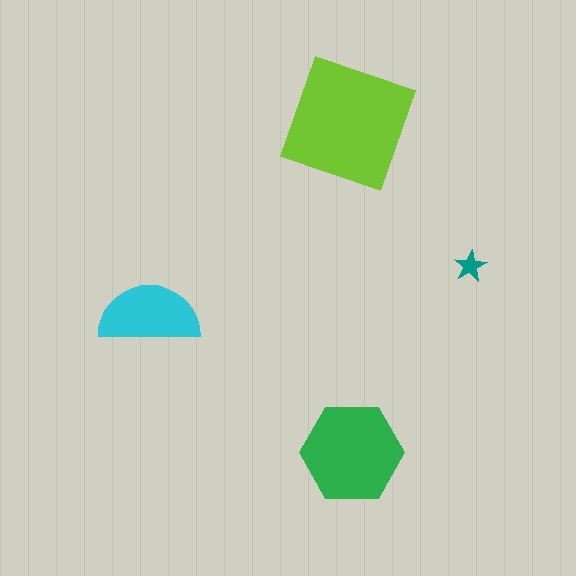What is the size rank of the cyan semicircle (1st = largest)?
3rd.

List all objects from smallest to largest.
The teal star, the cyan semicircle, the green hexagon, the lime square.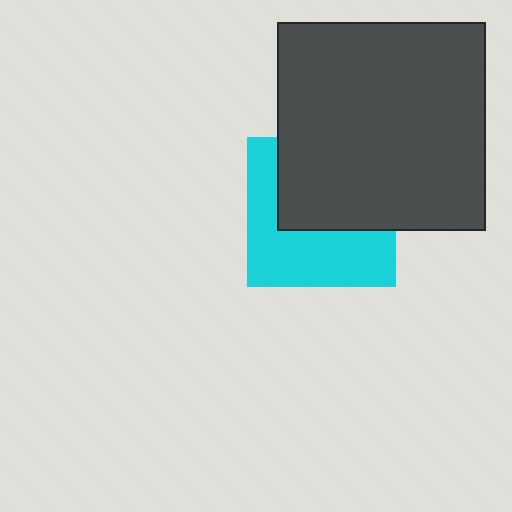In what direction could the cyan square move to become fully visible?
The cyan square could move down. That would shift it out from behind the dark gray square entirely.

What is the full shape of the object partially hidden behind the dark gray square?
The partially hidden object is a cyan square.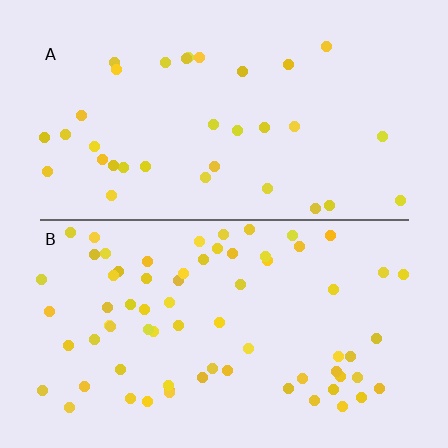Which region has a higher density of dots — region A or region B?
B (the bottom).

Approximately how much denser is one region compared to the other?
Approximately 2.1× — region B over region A.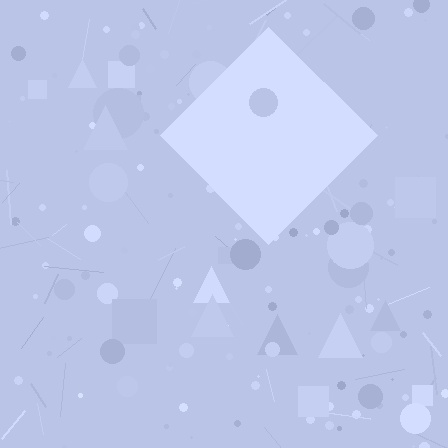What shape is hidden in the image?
A diamond is hidden in the image.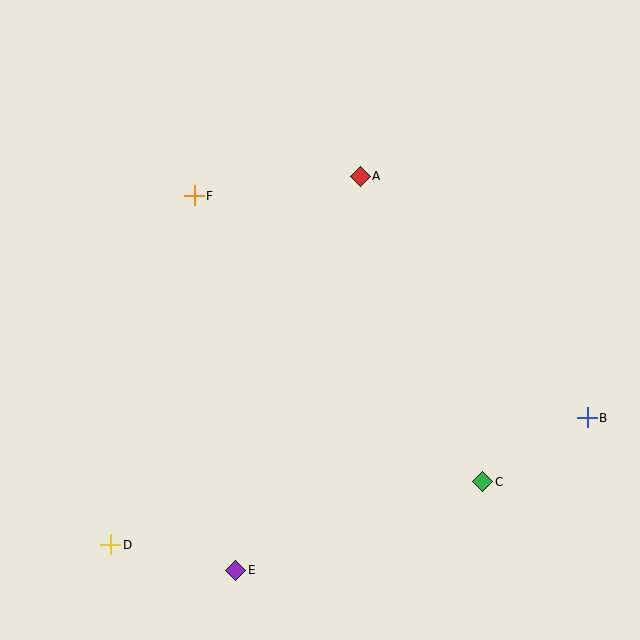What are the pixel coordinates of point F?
Point F is at (194, 196).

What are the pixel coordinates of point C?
Point C is at (483, 482).